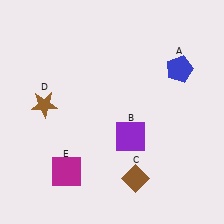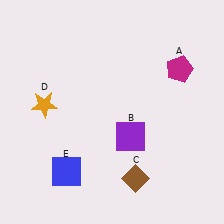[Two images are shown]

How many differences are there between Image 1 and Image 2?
There are 3 differences between the two images.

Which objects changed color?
A changed from blue to magenta. D changed from brown to orange. E changed from magenta to blue.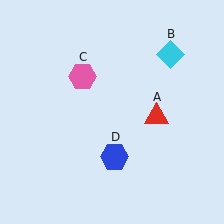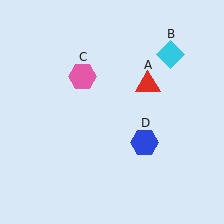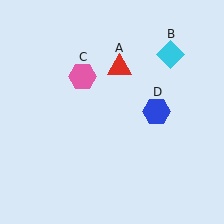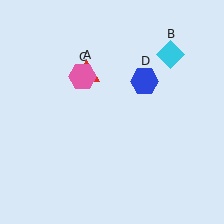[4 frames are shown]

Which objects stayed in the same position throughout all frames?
Cyan diamond (object B) and pink hexagon (object C) remained stationary.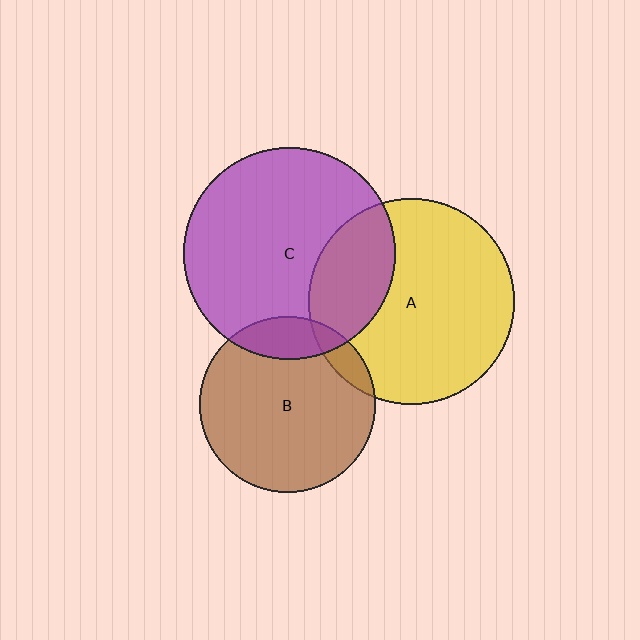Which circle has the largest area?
Circle C (purple).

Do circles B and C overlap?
Yes.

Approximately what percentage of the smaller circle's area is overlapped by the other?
Approximately 15%.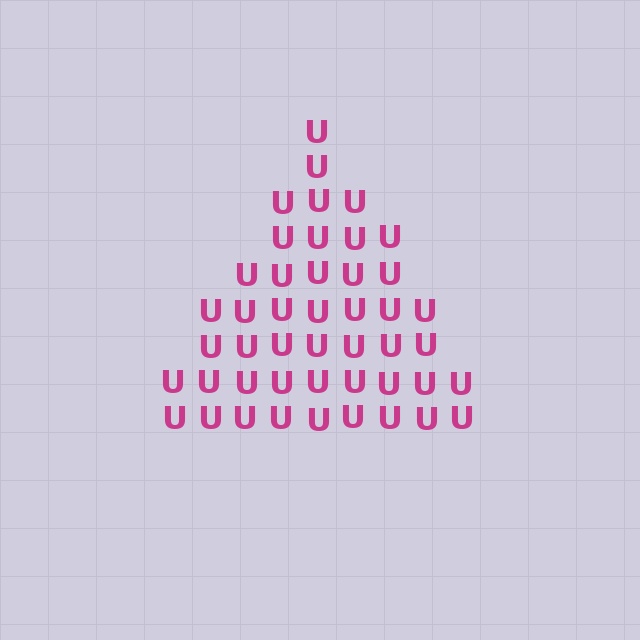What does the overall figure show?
The overall figure shows a triangle.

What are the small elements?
The small elements are letter U's.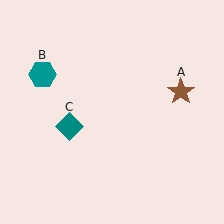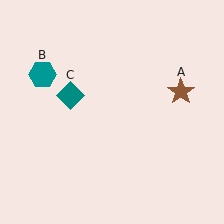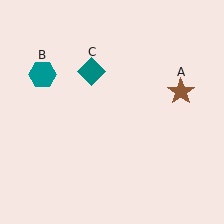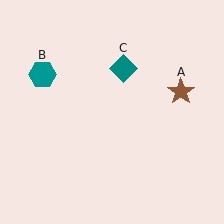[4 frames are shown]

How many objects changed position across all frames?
1 object changed position: teal diamond (object C).